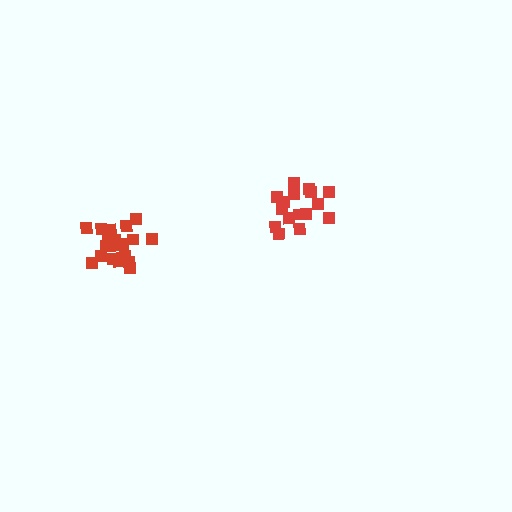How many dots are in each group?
Group 1: 19 dots, Group 2: 16 dots (35 total).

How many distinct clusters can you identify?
There are 2 distinct clusters.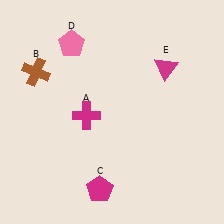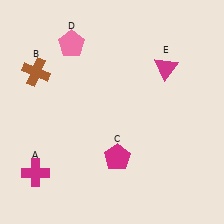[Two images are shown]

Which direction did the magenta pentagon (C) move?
The magenta pentagon (C) moved up.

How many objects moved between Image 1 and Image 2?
2 objects moved between the two images.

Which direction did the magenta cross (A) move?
The magenta cross (A) moved down.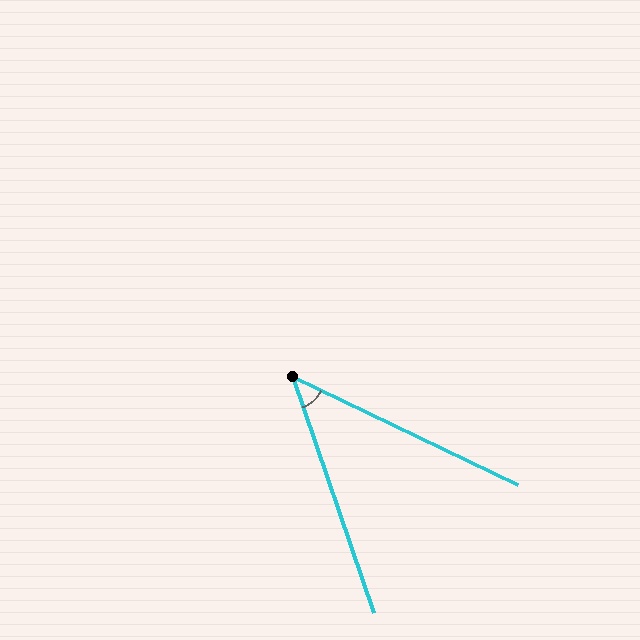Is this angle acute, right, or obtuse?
It is acute.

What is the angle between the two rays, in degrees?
Approximately 46 degrees.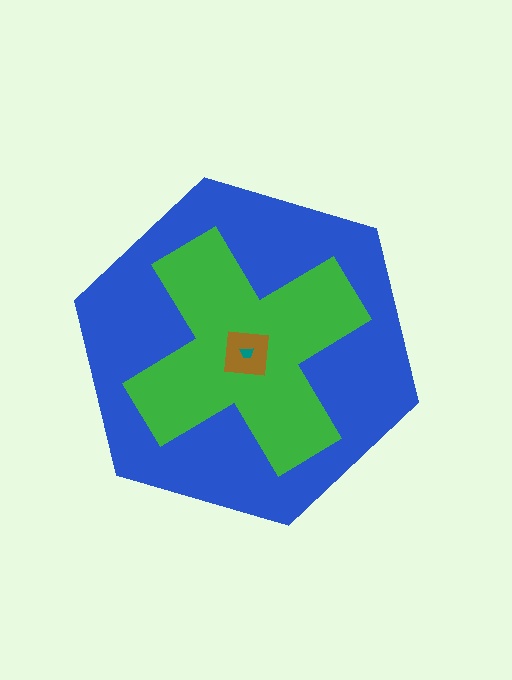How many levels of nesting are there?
4.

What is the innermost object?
The teal trapezoid.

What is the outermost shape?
The blue hexagon.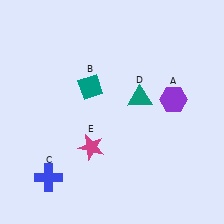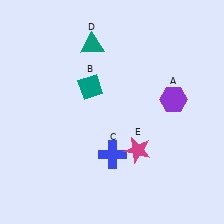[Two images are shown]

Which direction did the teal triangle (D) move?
The teal triangle (D) moved up.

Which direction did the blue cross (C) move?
The blue cross (C) moved right.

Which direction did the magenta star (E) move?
The magenta star (E) moved right.